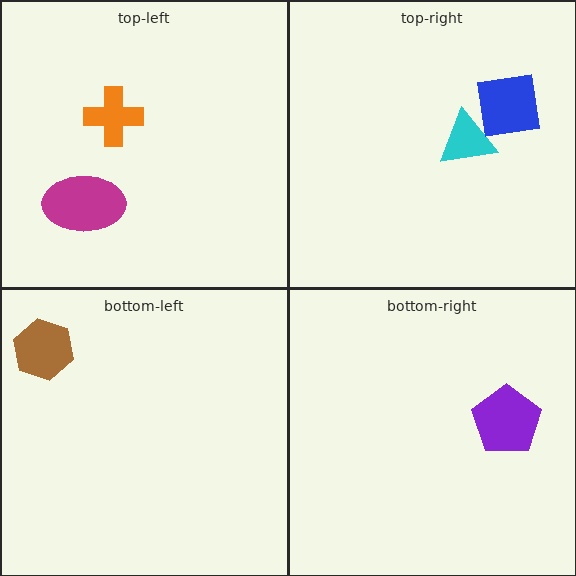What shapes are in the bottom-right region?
The purple pentagon.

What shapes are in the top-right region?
The cyan triangle, the blue square.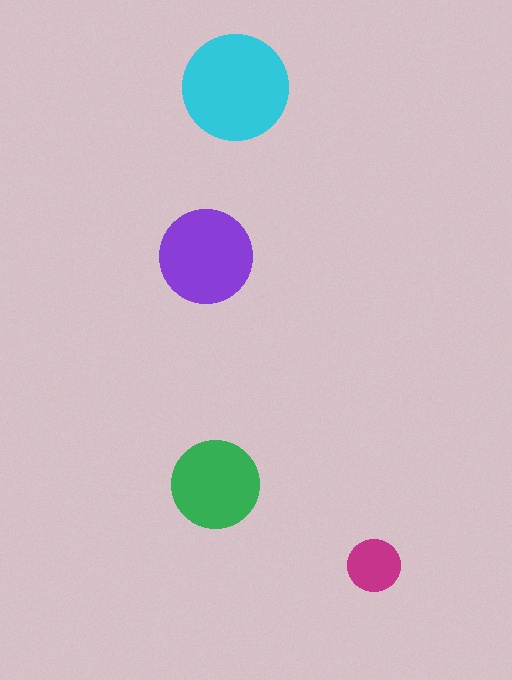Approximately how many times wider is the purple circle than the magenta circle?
About 2 times wider.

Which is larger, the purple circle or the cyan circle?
The cyan one.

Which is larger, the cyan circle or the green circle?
The cyan one.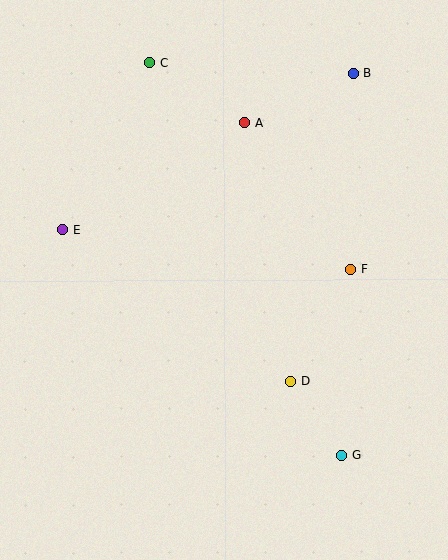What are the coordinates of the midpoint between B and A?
The midpoint between B and A is at (299, 98).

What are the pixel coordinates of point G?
Point G is at (342, 456).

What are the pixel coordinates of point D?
Point D is at (291, 381).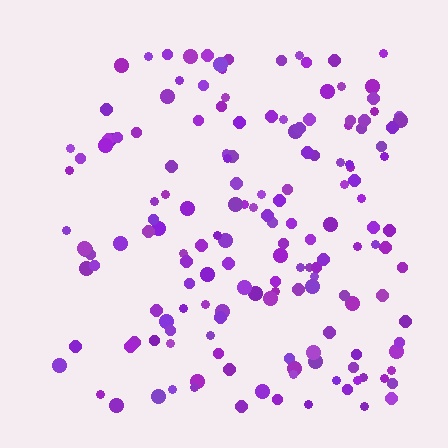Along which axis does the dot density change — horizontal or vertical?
Horizontal.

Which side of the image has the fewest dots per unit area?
The left.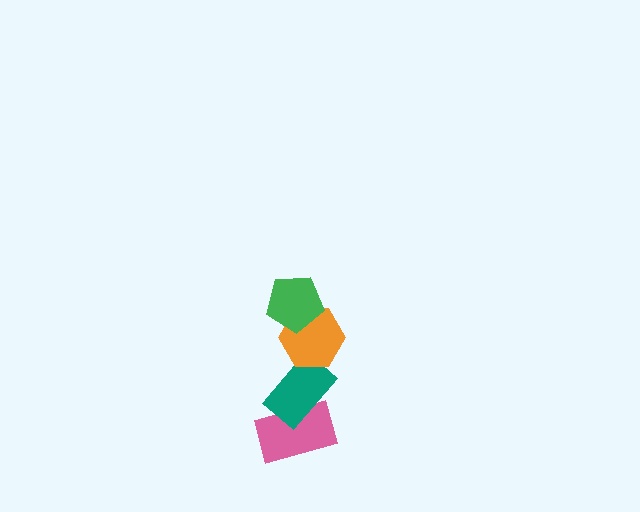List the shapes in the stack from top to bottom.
From top to bottom: the green pentagon, the orange hexagon, the teal rectangle, the pink rectangle.